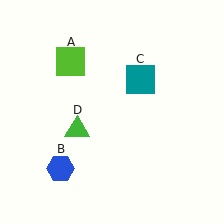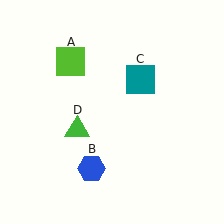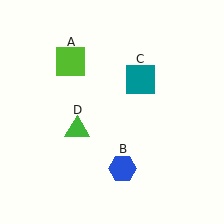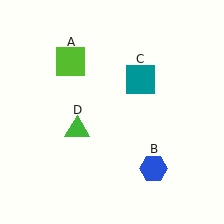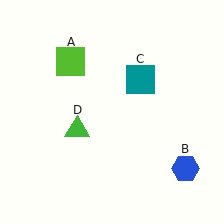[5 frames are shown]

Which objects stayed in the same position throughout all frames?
Lime square (object A) and teal square (object C) and green triangle (object D) remained stationary.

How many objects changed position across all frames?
1 object changed position: blue hexagon (object B).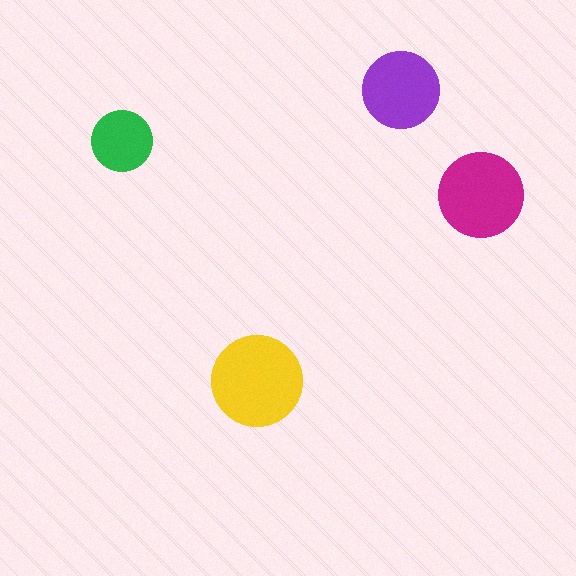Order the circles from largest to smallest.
the yellow one, the magenta one, the purple one, the green one.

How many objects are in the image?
There are 4 objects in the image.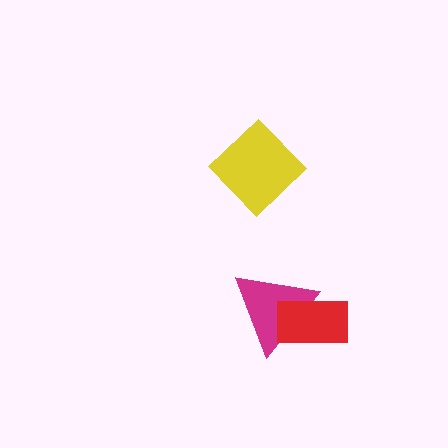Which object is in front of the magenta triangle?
The red rectangle is in front of the magenta triangle.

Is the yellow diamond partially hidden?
No, no other shape covers it.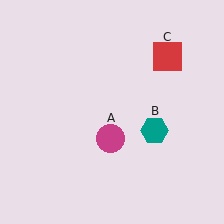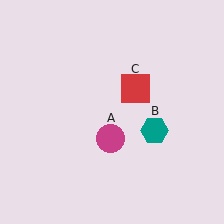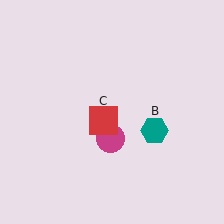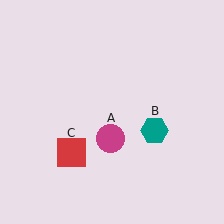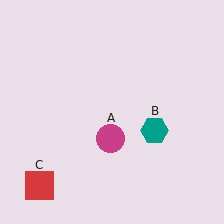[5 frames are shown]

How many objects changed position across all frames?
1 object changed position: red square (object C).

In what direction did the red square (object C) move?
The red square (object C) moved down and to the left.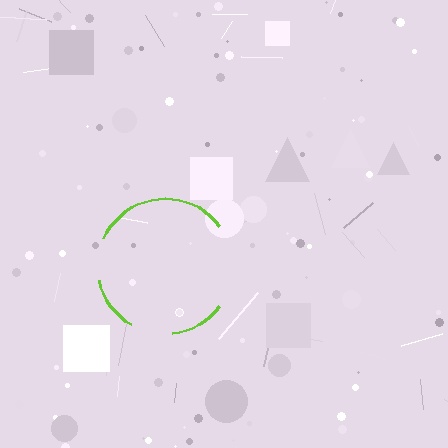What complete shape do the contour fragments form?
The contour fragments form a circle.